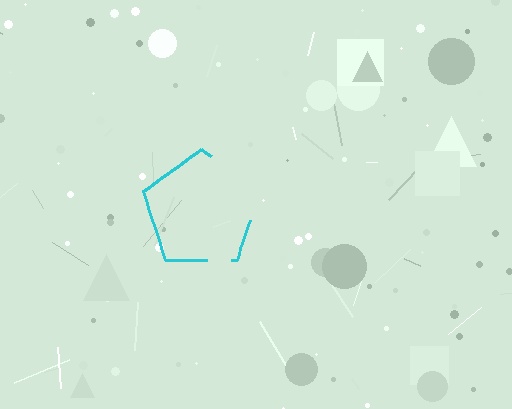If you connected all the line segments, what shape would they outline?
They would outline a pentagon.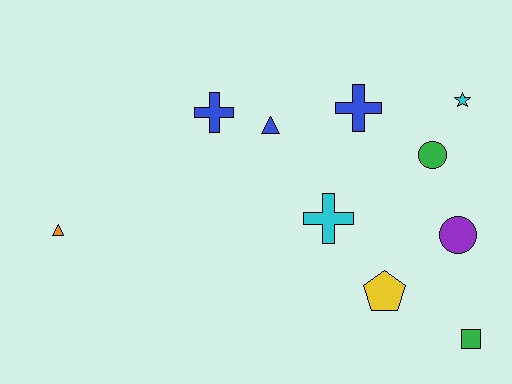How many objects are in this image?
There are 10 objects.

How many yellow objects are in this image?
There is 1 yellow object.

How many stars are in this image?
There is 1 star.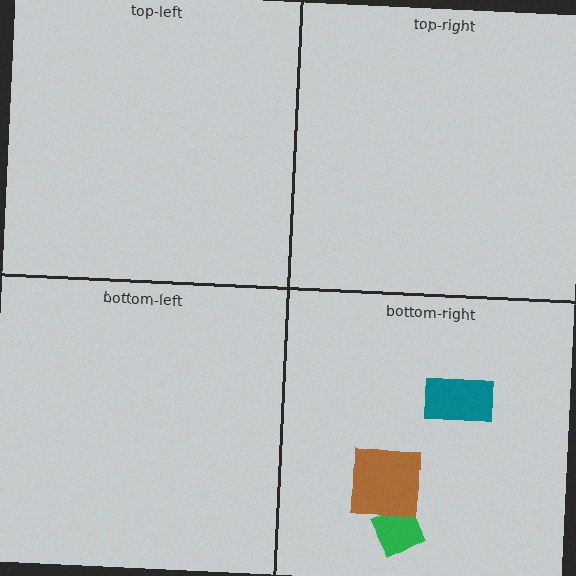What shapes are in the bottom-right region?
The teal rectangle, the green diamond, the brown square.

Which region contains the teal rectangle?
The bottom-right region.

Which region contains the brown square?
The bottom-right region.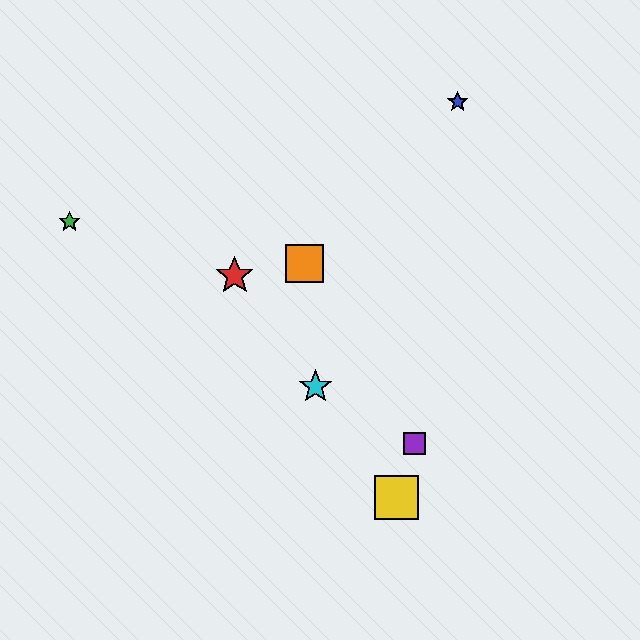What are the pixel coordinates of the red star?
The red star is at (235, 276).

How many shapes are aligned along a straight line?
3 shapes (the red star, the yellow square, the cyan star) are aligned along a straight line.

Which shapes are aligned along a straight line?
The red star, the yellow square, the cyan star are aligned along a straight line.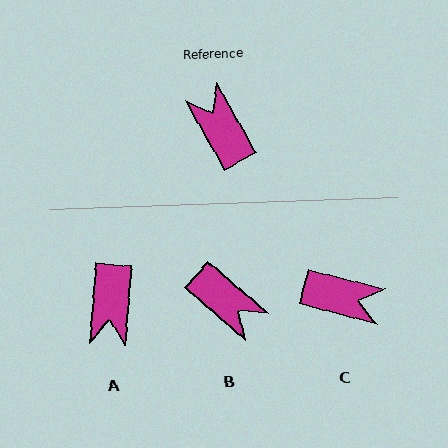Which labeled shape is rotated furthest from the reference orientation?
B, about 160 degrees away.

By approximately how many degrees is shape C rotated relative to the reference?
Approximately 134 degrees clockwise.